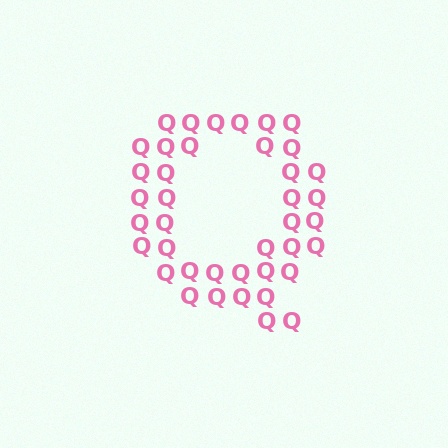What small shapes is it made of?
It is made of small letter Q's.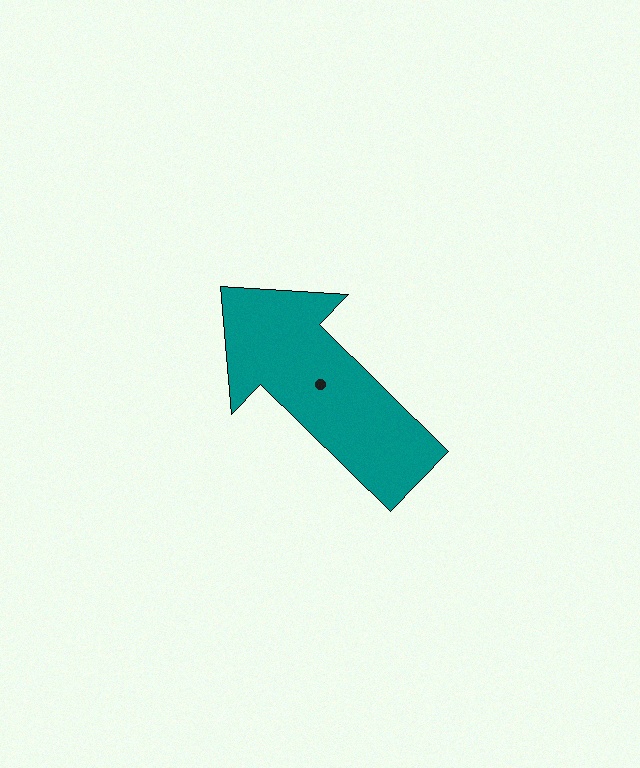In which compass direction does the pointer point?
Northwest.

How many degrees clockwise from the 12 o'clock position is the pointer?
Approximately 314 degrees.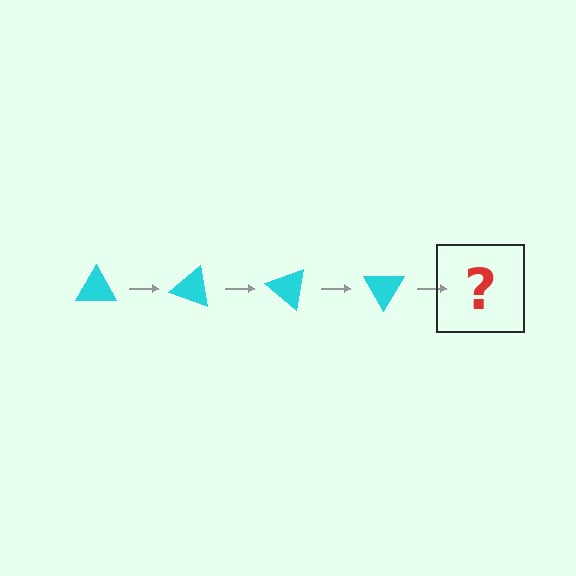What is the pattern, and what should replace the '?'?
The pattern is that the triangle rotates 20 degrees each step. The '?' should be a cyan triangle rotated 80 degrees.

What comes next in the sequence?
The next element should be a cyan triangle rotated 80 degrees.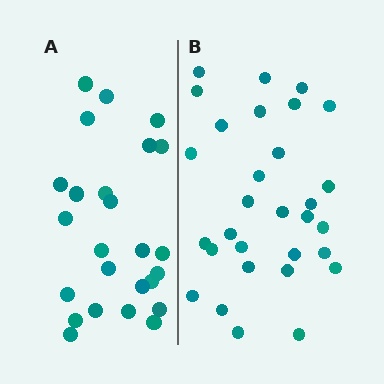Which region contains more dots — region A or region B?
Region B (the right region) has more dots.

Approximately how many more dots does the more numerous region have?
Region B has about 5 more dots than region A.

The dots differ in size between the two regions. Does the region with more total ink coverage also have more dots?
No. Region A has more total ink coverage because its dots are larger, but region B actually contains more individual dots. Total area can be misleading — the number of items is what matters here.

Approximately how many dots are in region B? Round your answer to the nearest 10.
About 30 dots.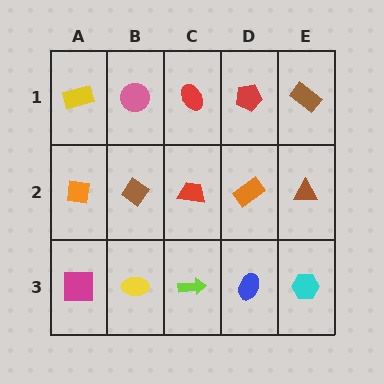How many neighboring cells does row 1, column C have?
3.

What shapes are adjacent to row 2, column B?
A pink circle (row 1, column B), a yellow ellipse (row 3, column B), an orange square (row 2, column A), a red trapezoid (row 2, column C).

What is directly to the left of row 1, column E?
A red pentagon.